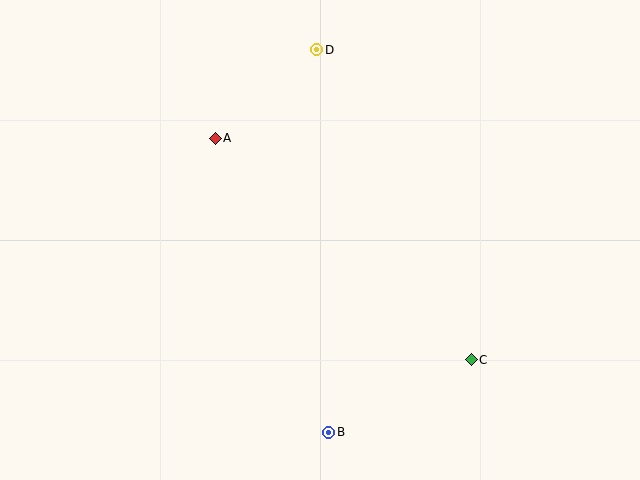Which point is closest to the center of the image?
Point A at (215, 138) is closest to the center.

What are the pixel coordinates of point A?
Point A is at (215, 138).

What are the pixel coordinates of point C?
Point C is at (471, 360).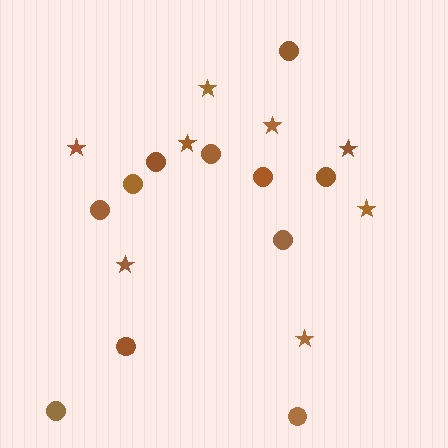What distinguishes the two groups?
There are 2 groups: one group of circles (11) and one group of stars (8).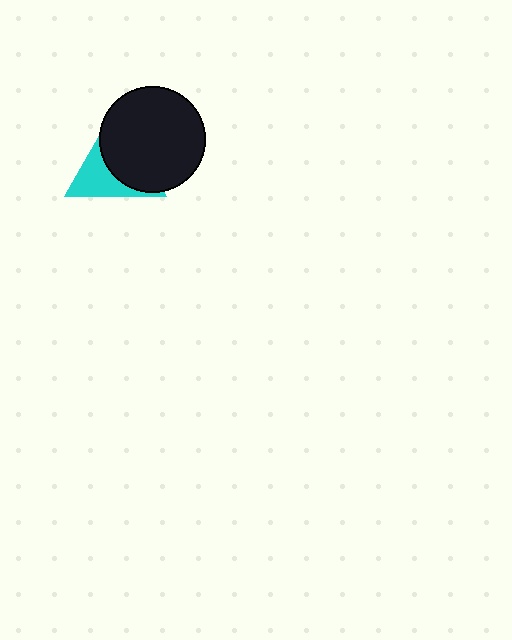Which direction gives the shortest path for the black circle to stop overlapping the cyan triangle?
Moving right gives the shortest separation.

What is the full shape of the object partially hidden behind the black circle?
The partially hidden object is a cyan triangle.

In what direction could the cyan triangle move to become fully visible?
The cyan triangle could move left. That would shift it out from behind the black circle entirely.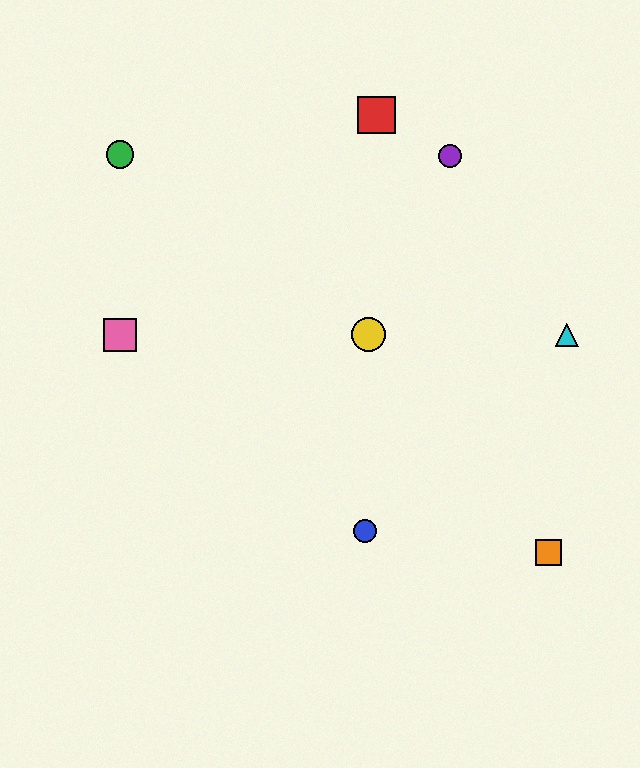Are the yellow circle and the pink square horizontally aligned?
Yes, both are at y≈335.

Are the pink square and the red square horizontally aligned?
No, the pink square is at y≈335 and the red square is at y≈115.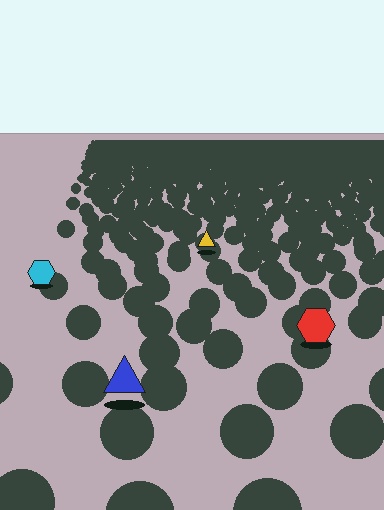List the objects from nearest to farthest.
From nearest to farthest: the blue triangle, the red hexagon, the cyan hexagon, the yellow triangle.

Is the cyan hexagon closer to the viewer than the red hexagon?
No. The red hexagon is closer — you can tell from the texture gradient: the ground texture is coarser near it.